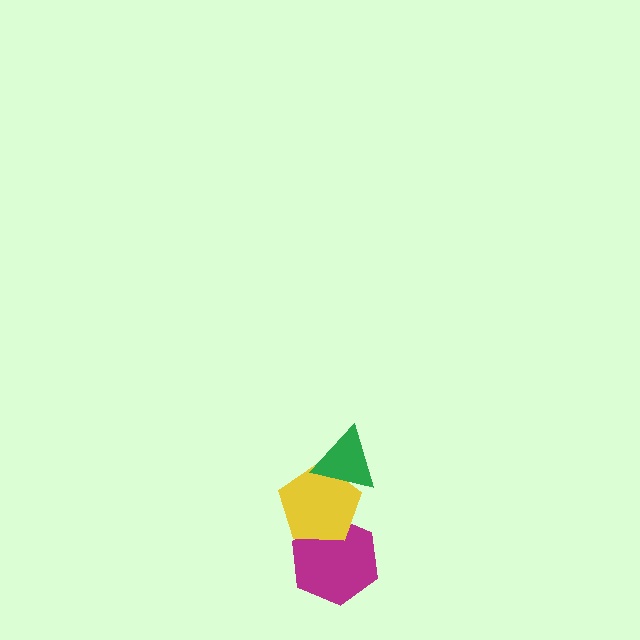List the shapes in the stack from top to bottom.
From top to bottom: the green triangle, the yellow pentagon, the magenta hexagon.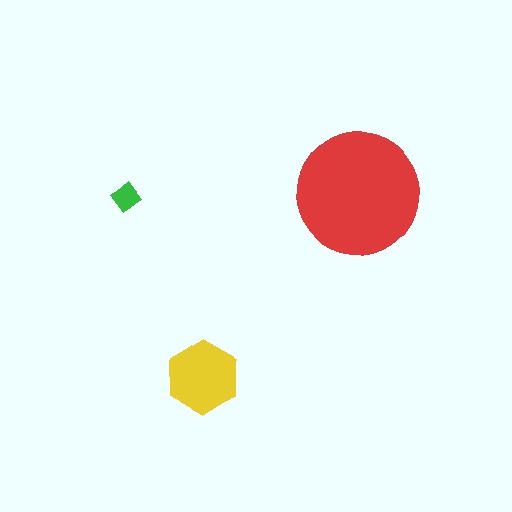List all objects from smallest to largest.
The green diamond, the yellow hexagon, the red circle.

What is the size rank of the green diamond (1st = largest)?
3rd.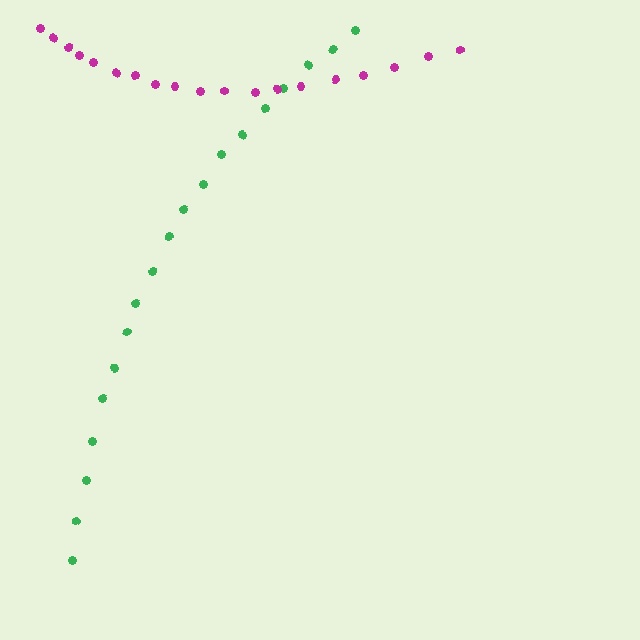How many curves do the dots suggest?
There are 2 distinct paths.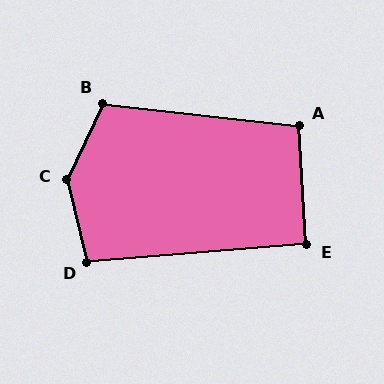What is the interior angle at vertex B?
Approximately 109 degrees (obtuse).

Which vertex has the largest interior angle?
C, at approximately 141 degrees.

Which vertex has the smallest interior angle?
E, at approximately 91 degrees.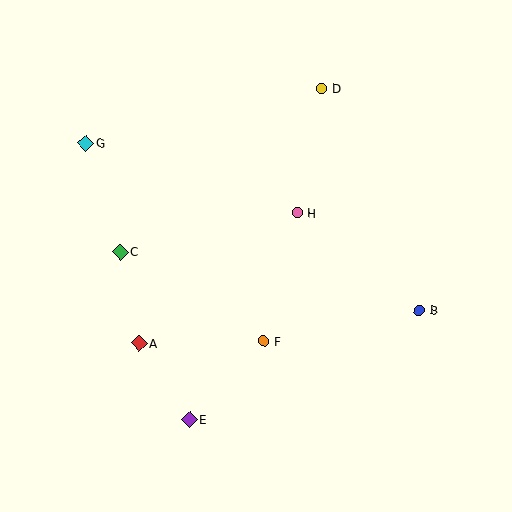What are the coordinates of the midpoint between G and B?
The midpoint between G and B is at (253, 226).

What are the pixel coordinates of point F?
Point F is at (264, 341).